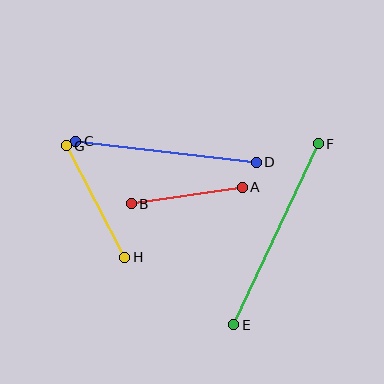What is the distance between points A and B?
The distance is approximately 112 pixels.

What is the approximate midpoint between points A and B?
The midpoint is at approximately (187, 195) pixels.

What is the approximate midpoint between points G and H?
The midpoint is at approximately (96, 201) pixels.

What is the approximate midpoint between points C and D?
The midpoint is at approximately (166, 152) pixels.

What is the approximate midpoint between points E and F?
The midpoint is at approximately (276, 234) pixels.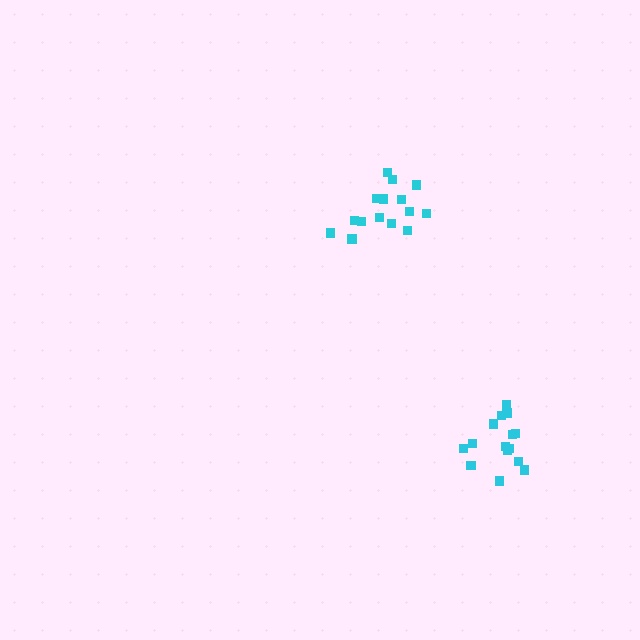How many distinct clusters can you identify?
There are 2 distinct clusters.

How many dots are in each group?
Group 1: 15 dots, Group 2: 15 dots (30 total).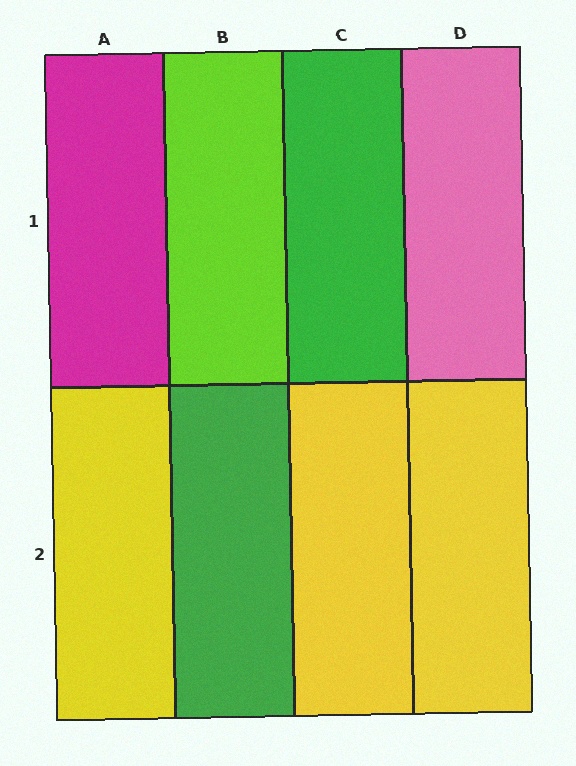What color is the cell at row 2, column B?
Green.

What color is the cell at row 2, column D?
Yellow.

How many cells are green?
2 cells are green.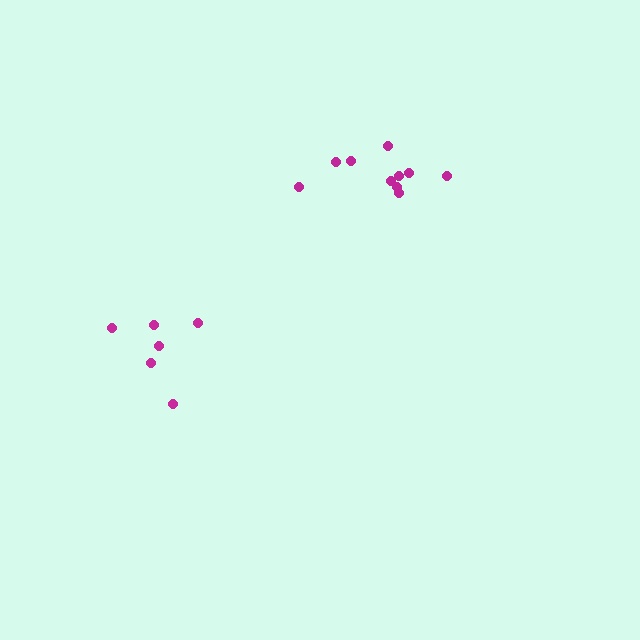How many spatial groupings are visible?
There are 2 spatial groupings.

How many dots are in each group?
Group 1: 6 dots, Group 2: 10 dots (16 total).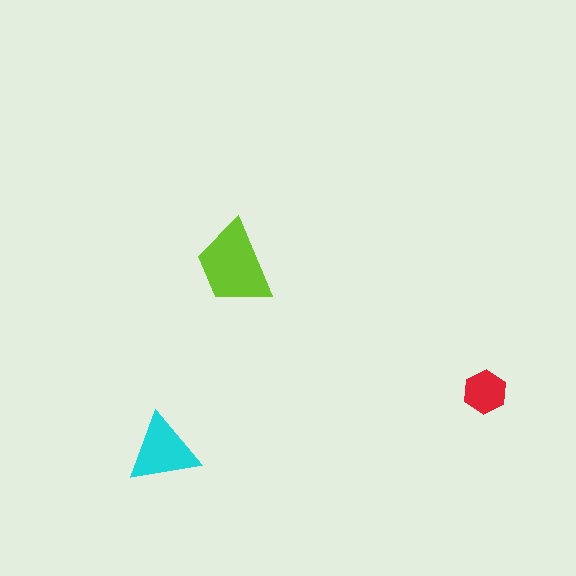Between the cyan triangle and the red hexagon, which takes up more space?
The cyan triangle.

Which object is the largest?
The lime trapezoid.